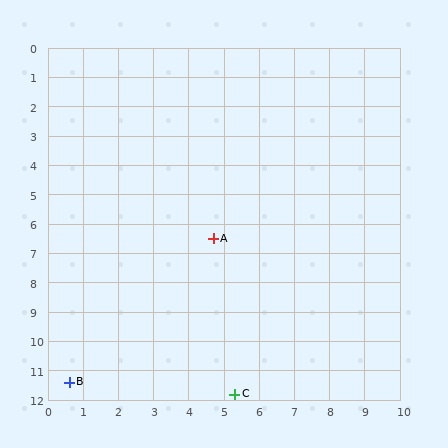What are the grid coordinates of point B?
Point B is at approximately (0.6, 11.4).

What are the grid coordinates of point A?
Point A is at approximately (4.7, 6.5).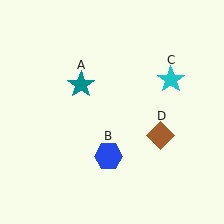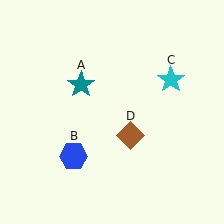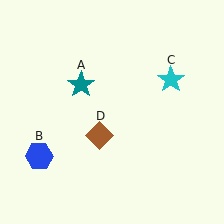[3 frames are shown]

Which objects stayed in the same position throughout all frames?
Teal star (object A) and cyan star (object C) remained stationary.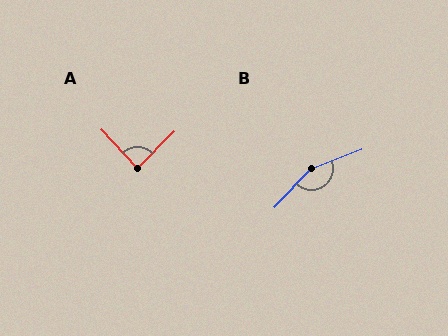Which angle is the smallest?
A, at approximately 88 degrees.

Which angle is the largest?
B, at approximately 155 degrees.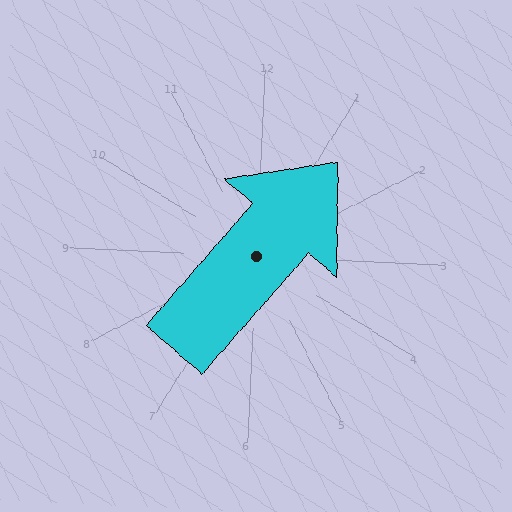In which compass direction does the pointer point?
Northeast.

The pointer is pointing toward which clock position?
Roughly 1 o'clock.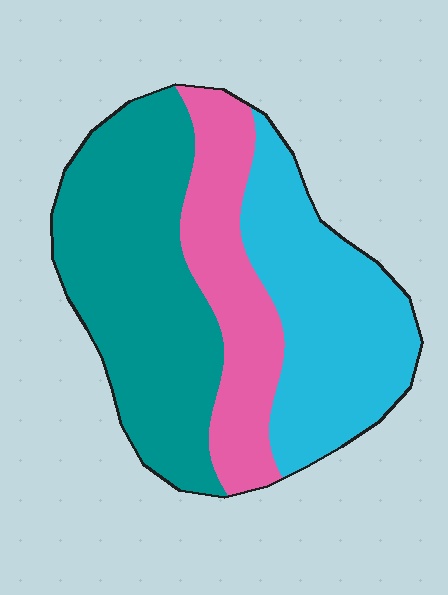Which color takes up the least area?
Pink, at roughly 25%.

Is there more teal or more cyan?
Teal.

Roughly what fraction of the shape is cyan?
Cyan takes up about one third (1/3) of the shape.